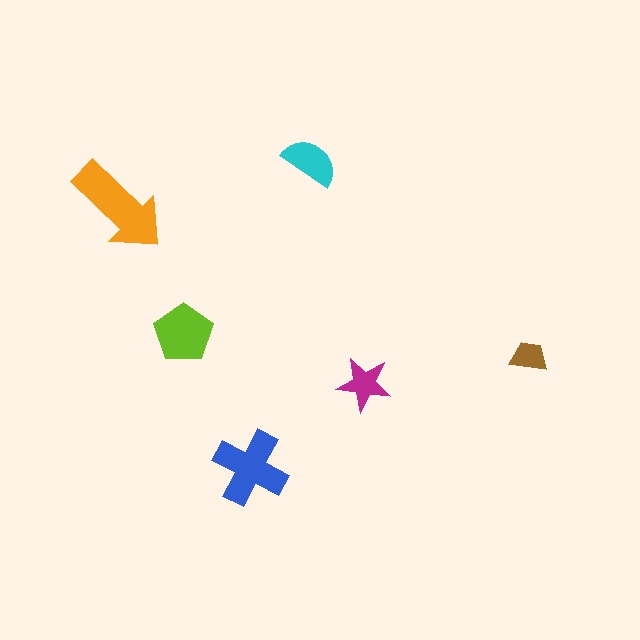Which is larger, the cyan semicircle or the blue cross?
The blue cross.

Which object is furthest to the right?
The brown trapezoid is rightmost.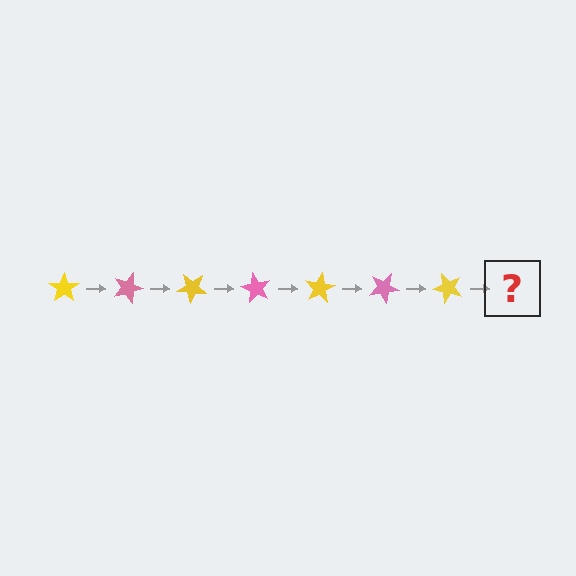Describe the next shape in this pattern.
It should be a pink star, rotated 140 degrees from the start.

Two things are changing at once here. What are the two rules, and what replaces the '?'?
The two rules are that it rotates 20 degrees each step and the color cycles through yellow and pink. The '?' should be a pink star, rotated 140 degrees from the start.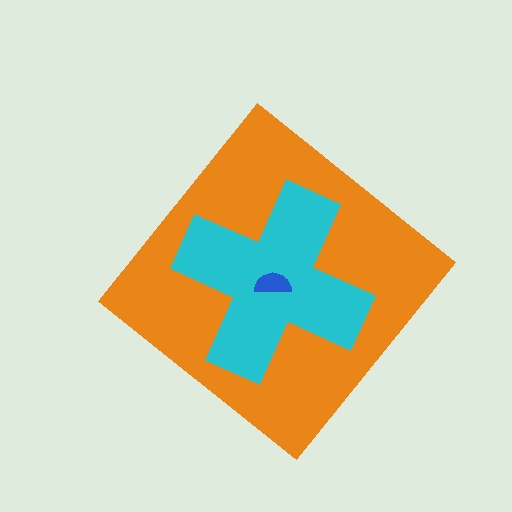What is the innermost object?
The blue semicircle.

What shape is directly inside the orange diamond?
The cyan cross.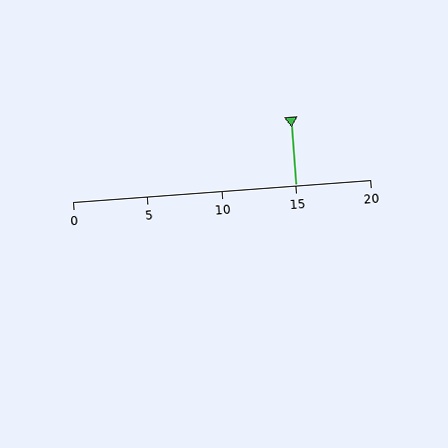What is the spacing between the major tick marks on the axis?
The major ticks are spaced 5 apart.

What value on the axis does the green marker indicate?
The marker indicates approximately 15.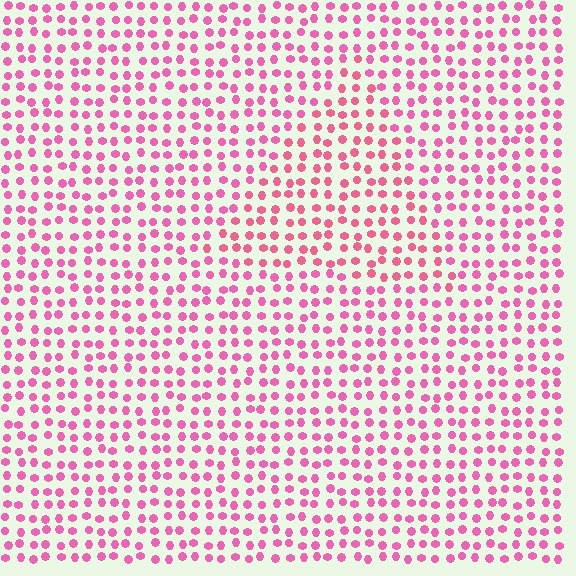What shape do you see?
I see a triangle.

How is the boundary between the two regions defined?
The boundary is defined purely by a slight shift in hue (about 16 degrees). Spacing, size, and orientation are identical on both sides.